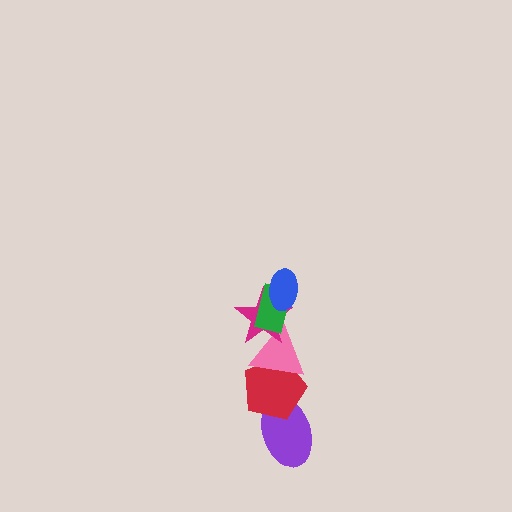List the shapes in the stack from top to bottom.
From top to bottom: the blue ellipse, the green rectangle, the magenta star, the pink triangle, the red pentagon, the purple ellipse.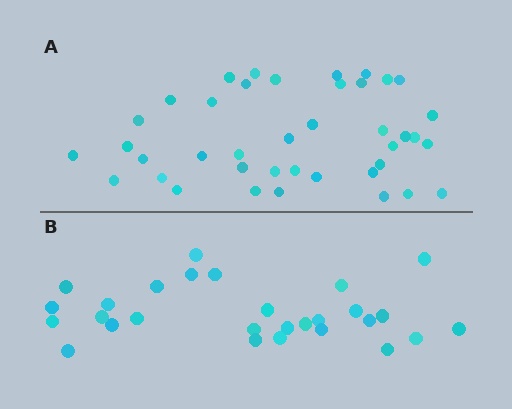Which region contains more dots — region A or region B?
Region A (the top region) has more dots.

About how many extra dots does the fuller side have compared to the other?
Region A has roughly 12 or so more dots than region B.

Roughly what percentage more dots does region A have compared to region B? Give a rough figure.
About 45% more.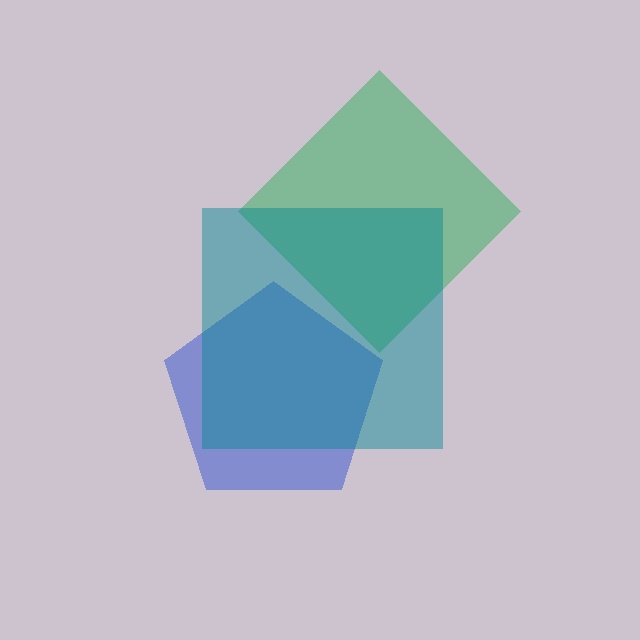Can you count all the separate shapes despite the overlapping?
Yes, there are 3 separate shapes.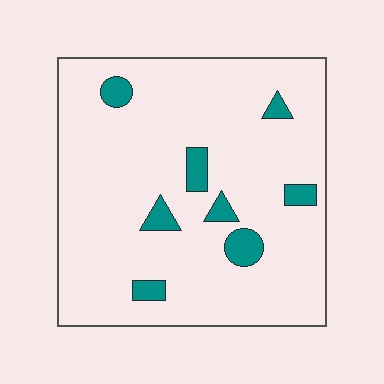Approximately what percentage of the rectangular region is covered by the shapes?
Approximately 10%.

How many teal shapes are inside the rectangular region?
8.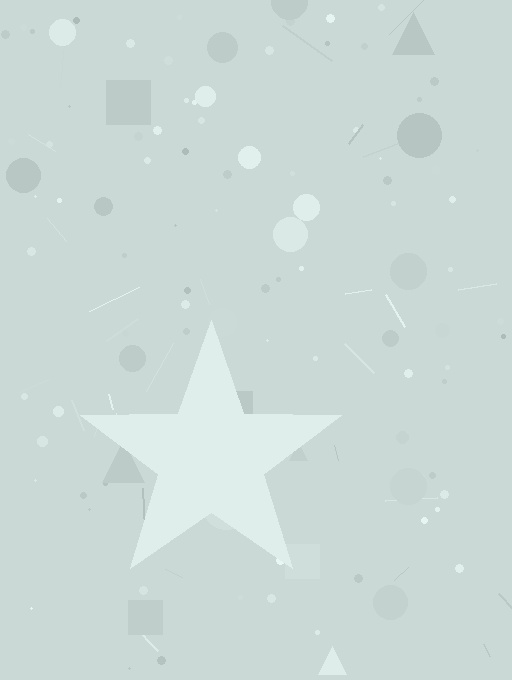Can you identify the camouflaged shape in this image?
The camouflaged shape is a star.